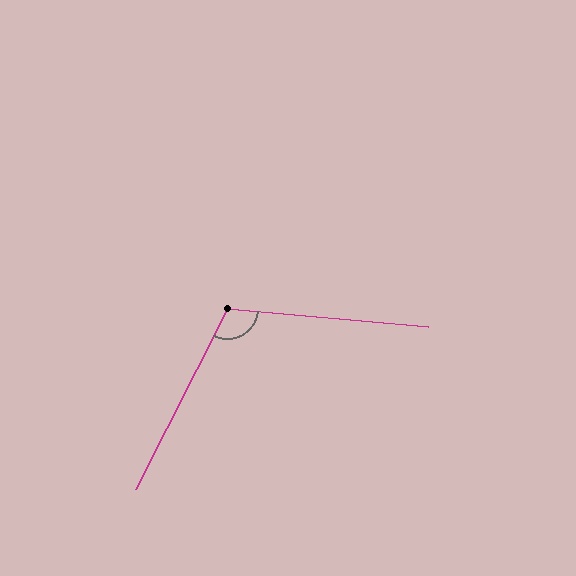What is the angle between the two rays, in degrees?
Approximately 112 degrees.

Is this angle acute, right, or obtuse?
It is obtuse.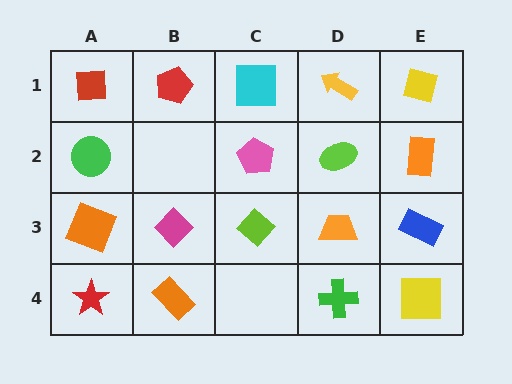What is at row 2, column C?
A pink pentagon.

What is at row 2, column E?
An orange rectangle.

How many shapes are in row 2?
4 shapes.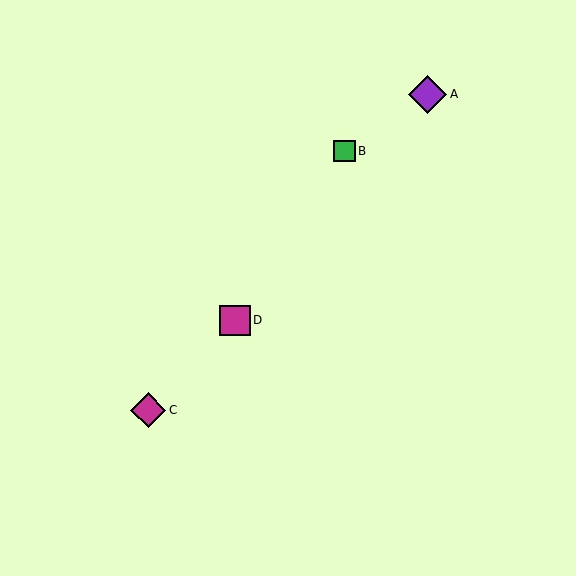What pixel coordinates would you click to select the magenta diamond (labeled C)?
Click at (148, 410) to select the magenta diamond C.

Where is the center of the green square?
The center of the green square is at (344, 151).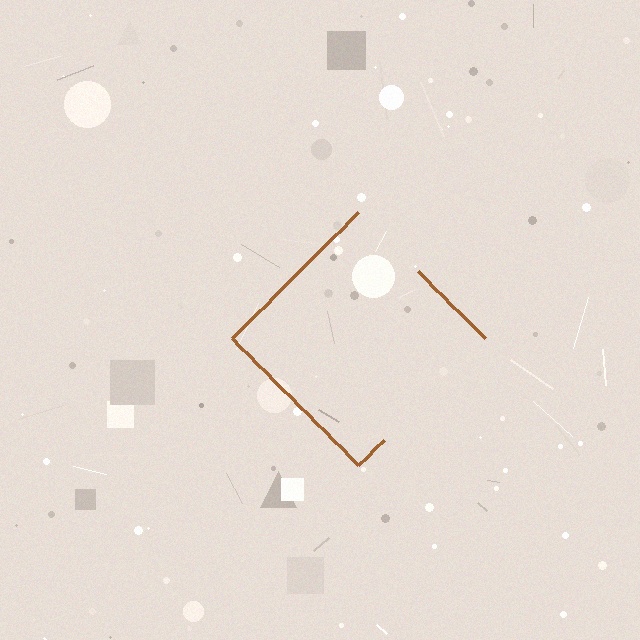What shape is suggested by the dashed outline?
The dashed outline suggests a diamond.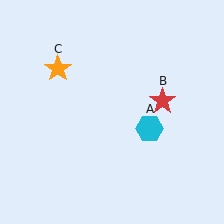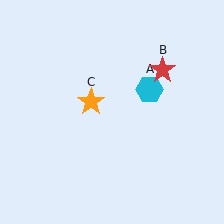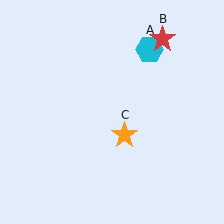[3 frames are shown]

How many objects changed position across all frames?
3 objects changed position: cyan hexagon (object A), red star (object B), orange star (object C).